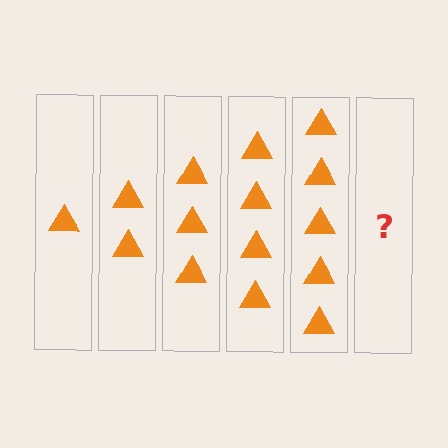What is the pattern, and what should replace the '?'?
The pattern is that each step adds one more triangle. The '?' should be 6 triangles.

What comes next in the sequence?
The next element should be 6 triangles.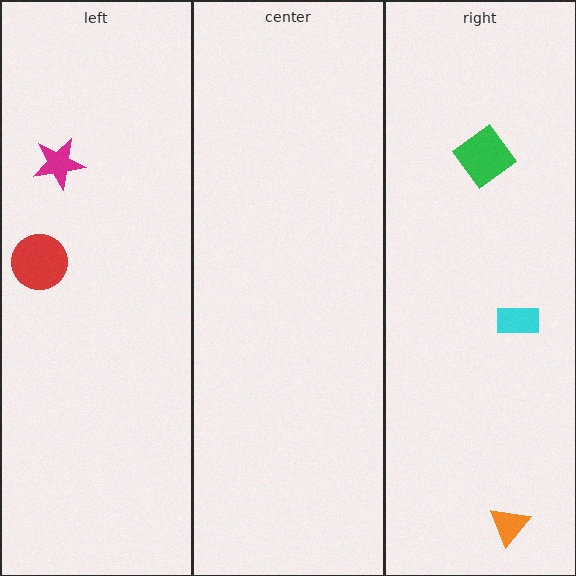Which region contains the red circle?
The left region.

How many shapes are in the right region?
3.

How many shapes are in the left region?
2.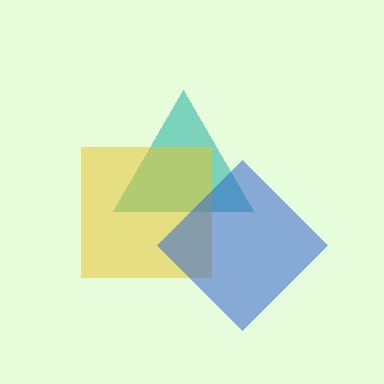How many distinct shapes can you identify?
There are 3 distinct shapes: a teal triangle, a yellow square, a blue diamond.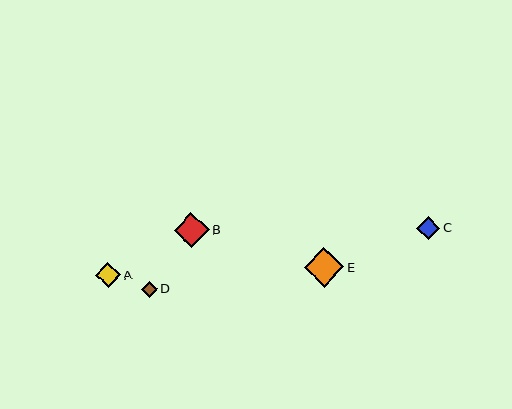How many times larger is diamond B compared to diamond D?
Diamond B is approximately 2.2 times the size of diamond D.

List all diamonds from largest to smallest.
From largest to smallest: E, B, A, C, D.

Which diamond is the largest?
Diamond E is the largest with a size of approximately 40 pixels.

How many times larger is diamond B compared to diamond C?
Diamond B is approximately 1.5 times the size of diamond C.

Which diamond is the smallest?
Diamond D is the smallest with a size of approximately 16 pixels.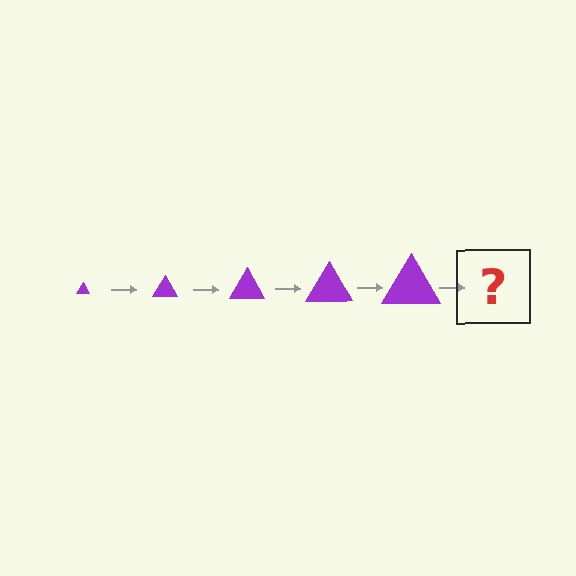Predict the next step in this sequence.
The next step is a purple triangle, larger than the previous one.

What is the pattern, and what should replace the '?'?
The pattern is that the triangle gets progressively larger each step. The '?' should be a purple triangle, larger than the previous one.